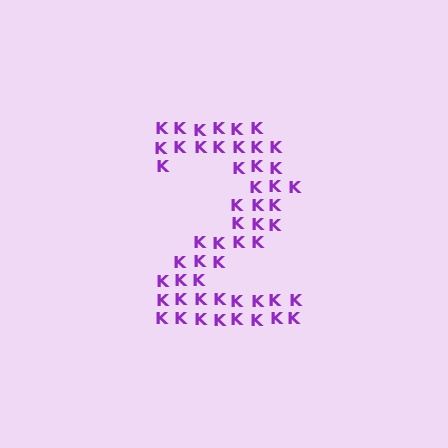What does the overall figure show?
The overall figure shows the digit 2.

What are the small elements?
The small elements are letter K's.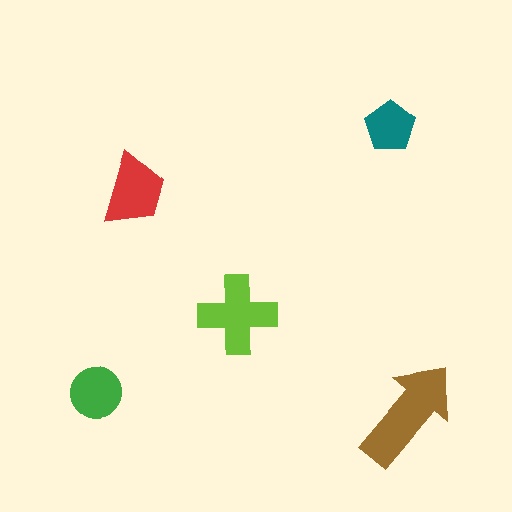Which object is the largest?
The brown arrow.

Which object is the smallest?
The teal pentagon.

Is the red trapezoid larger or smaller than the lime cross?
Smaller.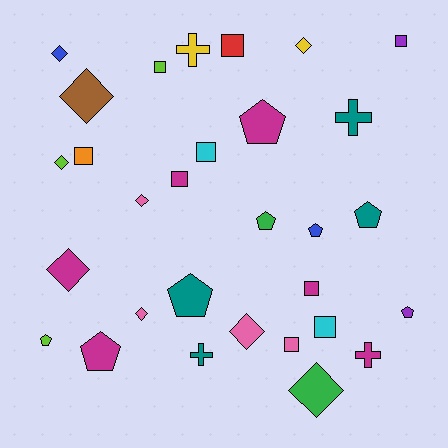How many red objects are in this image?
There is 1 red object.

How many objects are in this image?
There are 30 objects.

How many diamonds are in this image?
There are 9 diamonds.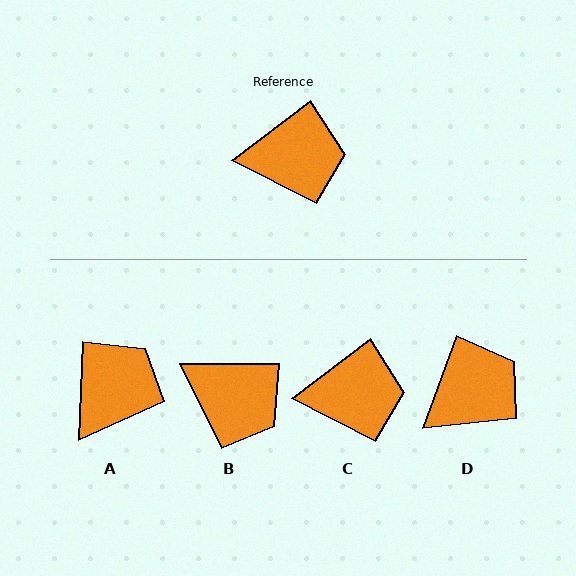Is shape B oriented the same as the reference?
No, it is off by about 37 degrees.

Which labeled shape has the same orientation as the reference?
C.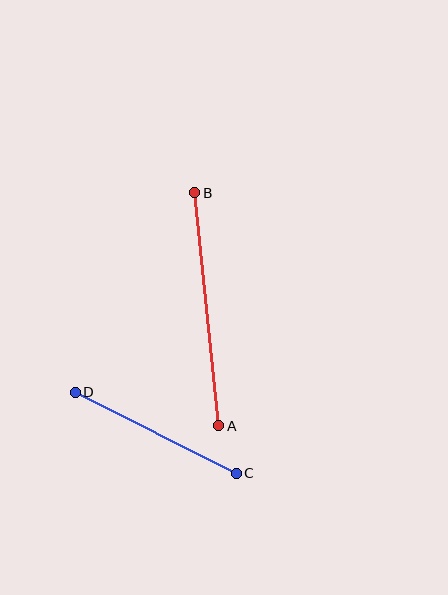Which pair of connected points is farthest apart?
Points A and B are farthest apart.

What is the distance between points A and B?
The distance is approximately 234 pixels.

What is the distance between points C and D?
The distance is approximately 180 pixels.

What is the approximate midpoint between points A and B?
The midpoint is at approximately (207, 309) pixels.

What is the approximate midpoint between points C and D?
The midpoint is at approximately (156, 433) pixels.